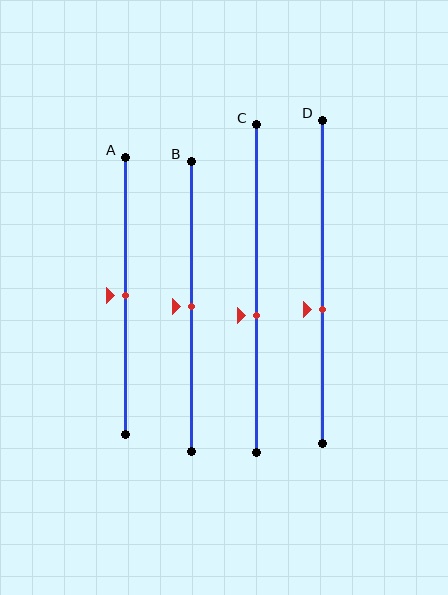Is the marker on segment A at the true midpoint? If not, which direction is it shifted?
Yes, the marker on segment A is at the true midpoint.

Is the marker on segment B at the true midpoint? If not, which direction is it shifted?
Yes, the marker on segment B is at the true midpoint.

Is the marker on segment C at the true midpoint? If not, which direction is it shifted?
No, the marker on segment C is shifted downward by about 8% of the segment length.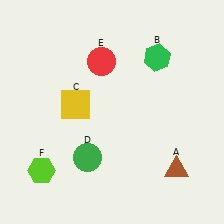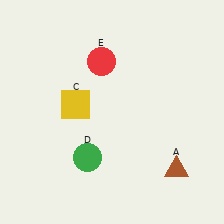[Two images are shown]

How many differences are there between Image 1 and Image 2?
There are 2 differences between the two images.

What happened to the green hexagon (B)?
The green hexagon (B) was removed in Image 2. It was in the top-right area of Image 1.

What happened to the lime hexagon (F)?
The lime hexagon (F) was removed in Image 2. It was in the bottom-left area of Image 1.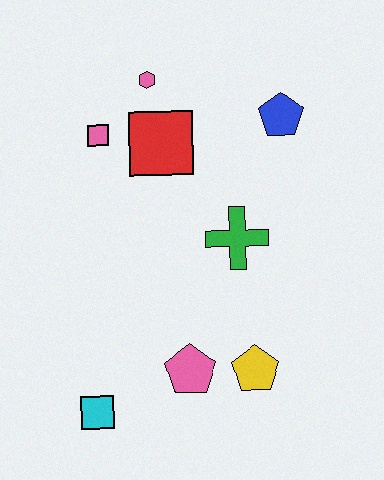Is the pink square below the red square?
No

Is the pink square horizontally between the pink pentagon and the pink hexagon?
No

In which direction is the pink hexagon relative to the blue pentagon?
The pink hexagon is to the left of the blue pentagon.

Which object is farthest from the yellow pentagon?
The pink hexagon is farthest from the yellow pentagon.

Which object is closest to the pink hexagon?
The red square is closest to the pink hexagon.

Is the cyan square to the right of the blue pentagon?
No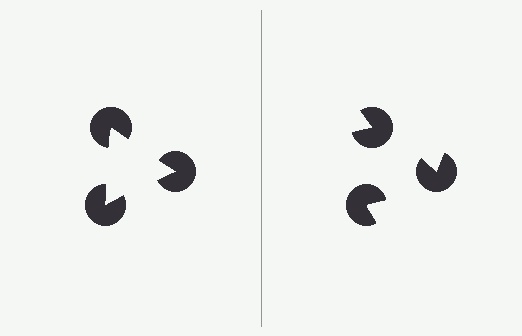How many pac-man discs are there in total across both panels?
6 — 3 on each side.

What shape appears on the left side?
An illusory triangle.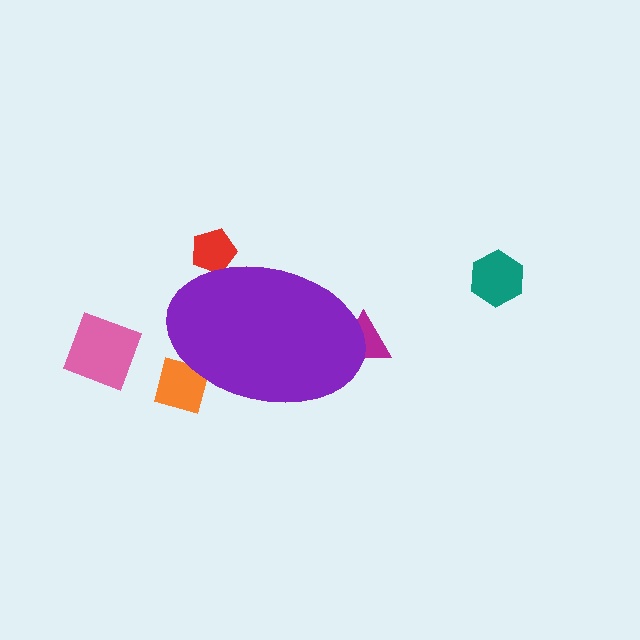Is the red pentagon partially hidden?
Yes, the red pentagon is partially hidden behind the purple ellipse.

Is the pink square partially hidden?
No, the pink square is fully visible.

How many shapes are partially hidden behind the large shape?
3 shapes are partially hidden.